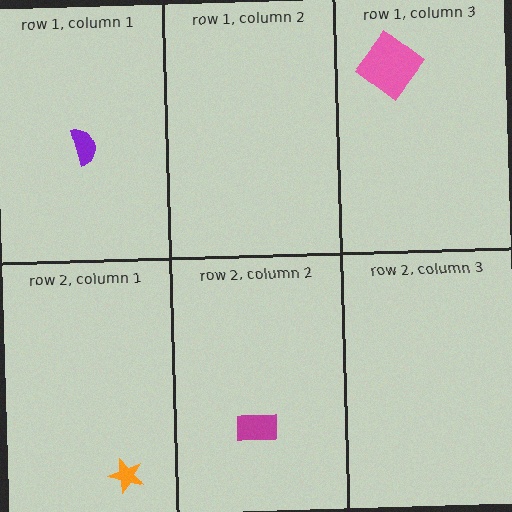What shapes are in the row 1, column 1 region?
The purple semicircle.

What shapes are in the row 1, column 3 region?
The pink diamond.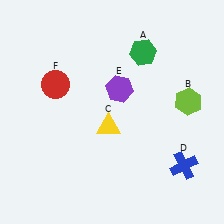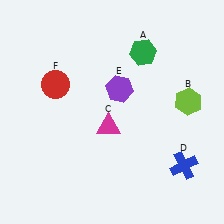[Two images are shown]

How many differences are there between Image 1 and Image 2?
There is 1 difference between the two images.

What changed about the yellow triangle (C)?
In Image 1, C is yellow. In Image 2, it changed to magenta.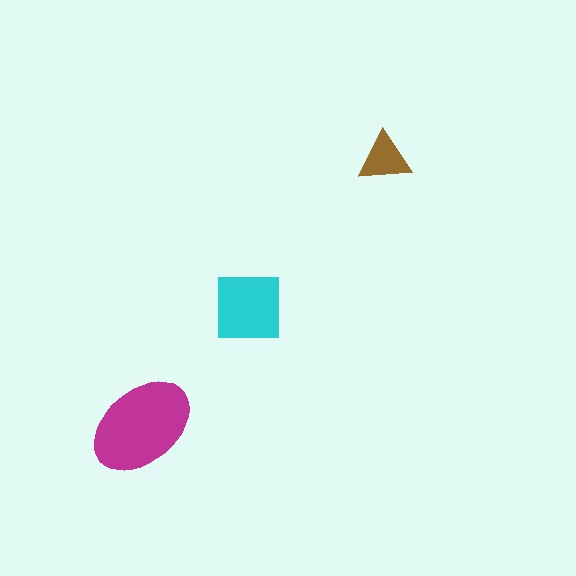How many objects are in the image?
There are 3 objects in the image.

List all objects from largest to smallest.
The magenta ellipse, the cyan square, the brown triangle.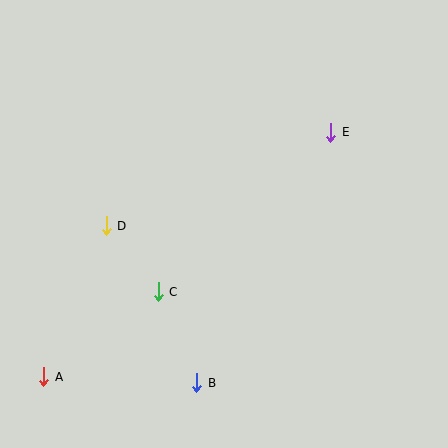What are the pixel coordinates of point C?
Point C is at (158, 292).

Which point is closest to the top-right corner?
Point E is closest to the top-right corner.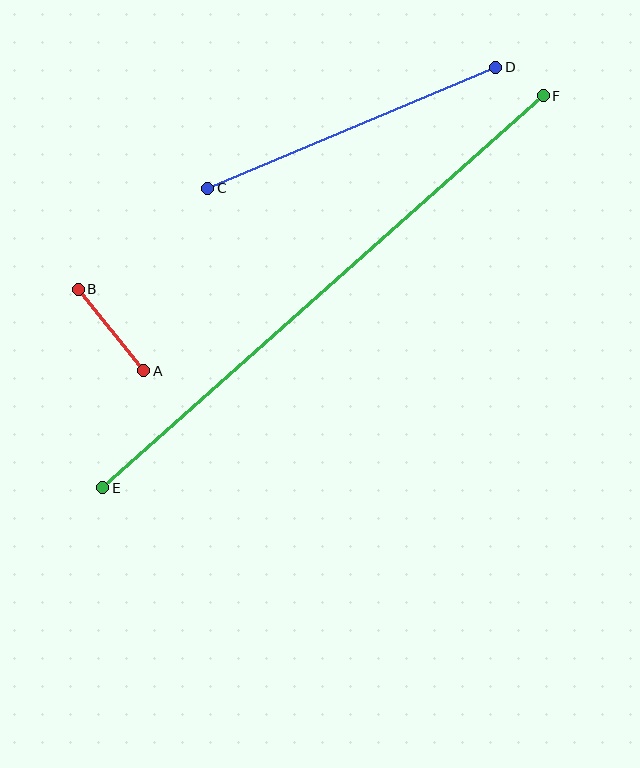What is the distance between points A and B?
The distance is approximately 105 pixels.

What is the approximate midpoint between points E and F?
The midpoint is at approximately (323, 292) pixels.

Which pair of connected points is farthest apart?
Points E and F are farthest apart.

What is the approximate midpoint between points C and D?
The midpoint is at approximately (352, 128) pixels.